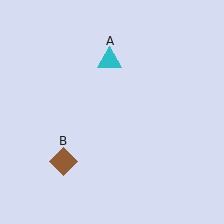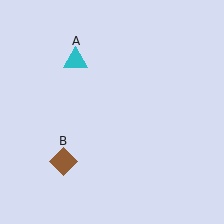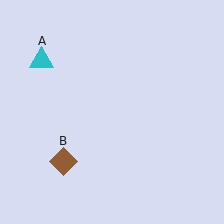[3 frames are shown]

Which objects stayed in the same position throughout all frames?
Brown diamond (object B) remained stationary.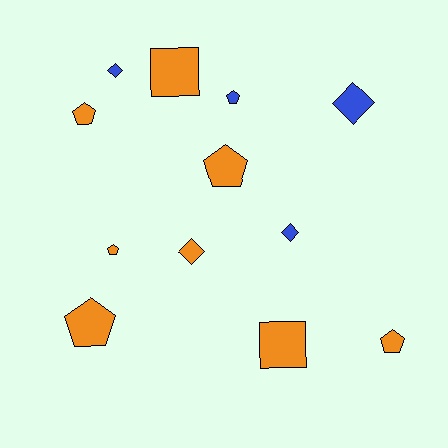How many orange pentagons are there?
There are 5 orange pentagons.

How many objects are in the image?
There are 12 objects.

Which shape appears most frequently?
Pentagon, with 6 objects.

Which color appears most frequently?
Orange, with 8 objects.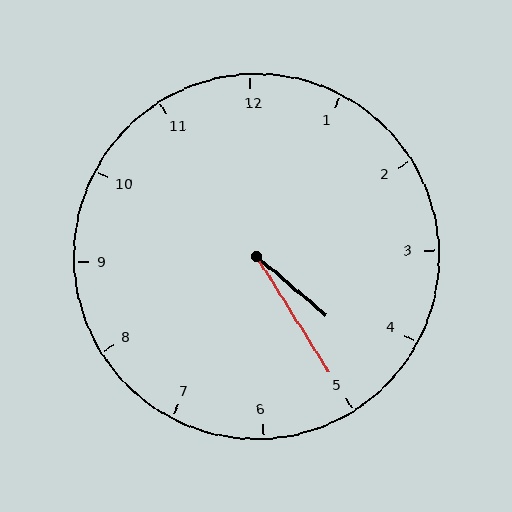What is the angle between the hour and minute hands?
Approximately 18 degrees.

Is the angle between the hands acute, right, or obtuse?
It is acute.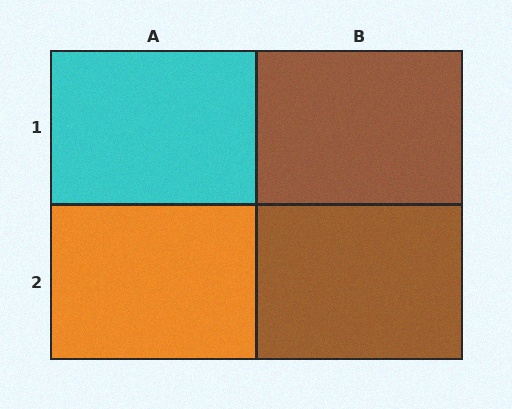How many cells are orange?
1 cell is orange.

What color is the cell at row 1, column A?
Cyan.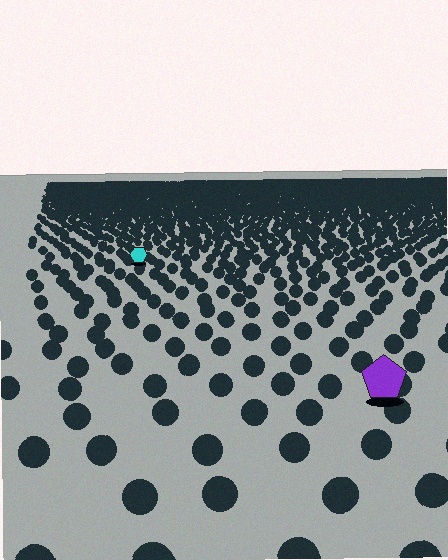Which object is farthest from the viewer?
The cyan hexagon is farthest from the viewer. It appears smaller and the ground texture around it is denser.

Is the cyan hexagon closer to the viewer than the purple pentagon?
No. The purple pentagon is closer — you can tell from the texture gradient: the ground texture is coarser near it.